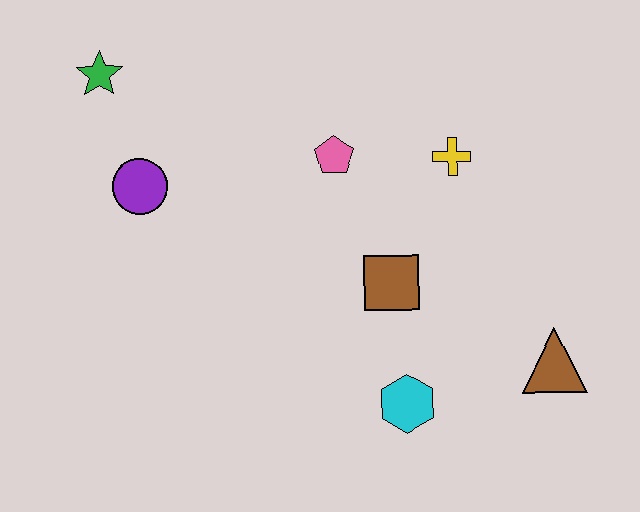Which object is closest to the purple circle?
The green star is closest to the purple circle.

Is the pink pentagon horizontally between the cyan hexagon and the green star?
Yes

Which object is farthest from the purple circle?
The brown triangle is farthest from the purple circle.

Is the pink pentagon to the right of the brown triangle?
No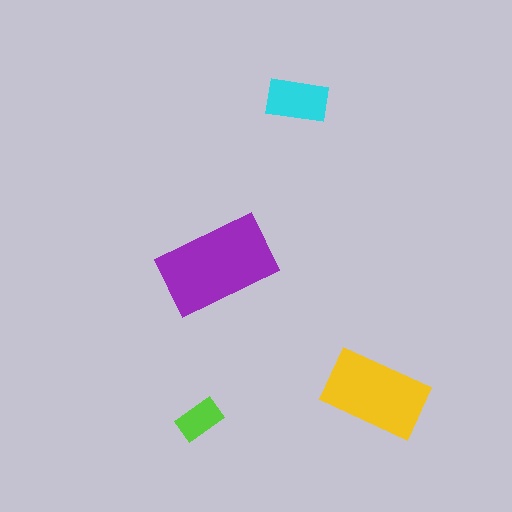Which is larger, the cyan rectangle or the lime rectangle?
The cyan one.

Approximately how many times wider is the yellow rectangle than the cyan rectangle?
About 1.5 times wider.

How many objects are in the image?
There are 4 objects in the image.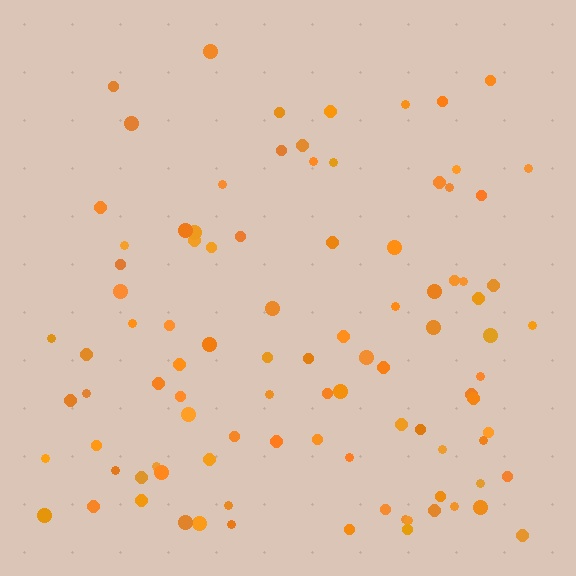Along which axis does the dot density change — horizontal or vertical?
Vertical.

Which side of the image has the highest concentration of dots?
The bottom.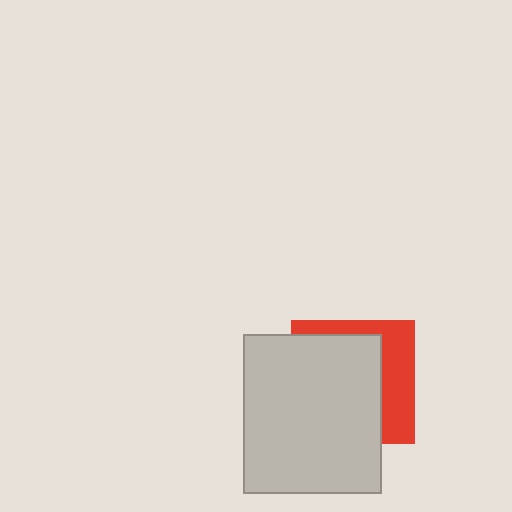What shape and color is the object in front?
The object in front is a light gray rectangle.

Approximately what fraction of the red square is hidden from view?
Roughly 64% of the red square is hidden behind the light gray rectangle.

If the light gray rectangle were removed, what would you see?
You would see the complete red square.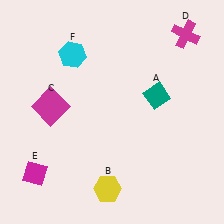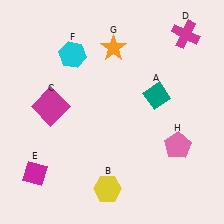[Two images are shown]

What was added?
An orange star (G), a pink pentagon (H) were added in Image 2.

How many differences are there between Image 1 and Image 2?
There are 2 differences between the two images.